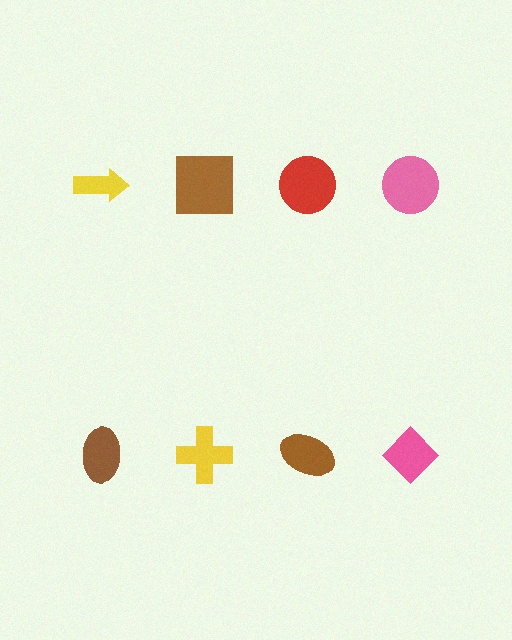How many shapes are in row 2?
4 shapes.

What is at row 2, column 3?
A brown ellipse.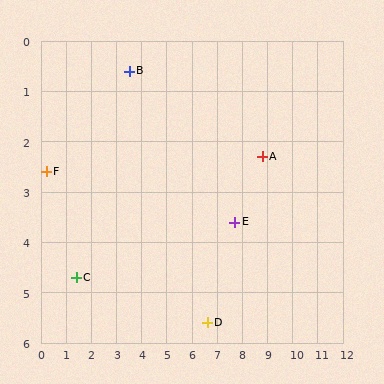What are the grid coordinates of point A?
Point A is at approximately (8.8, 2.3).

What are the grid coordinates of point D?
Point D is at approximately (6.6, 5.6).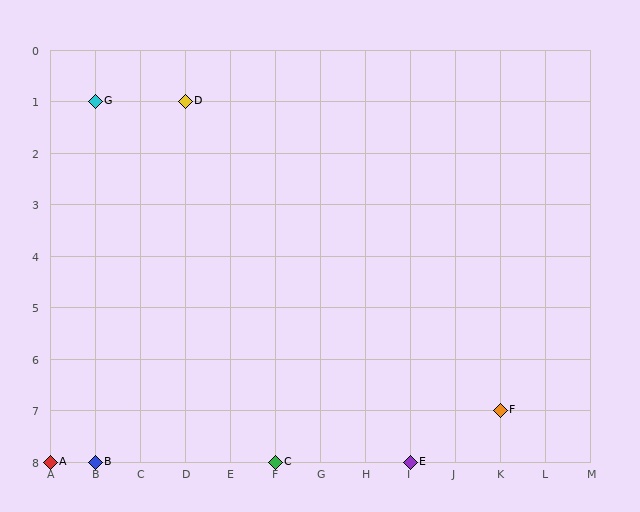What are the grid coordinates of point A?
Point A is at grid coordinates (A, 8).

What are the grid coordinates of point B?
Point B is at grid coordinates (B, 8).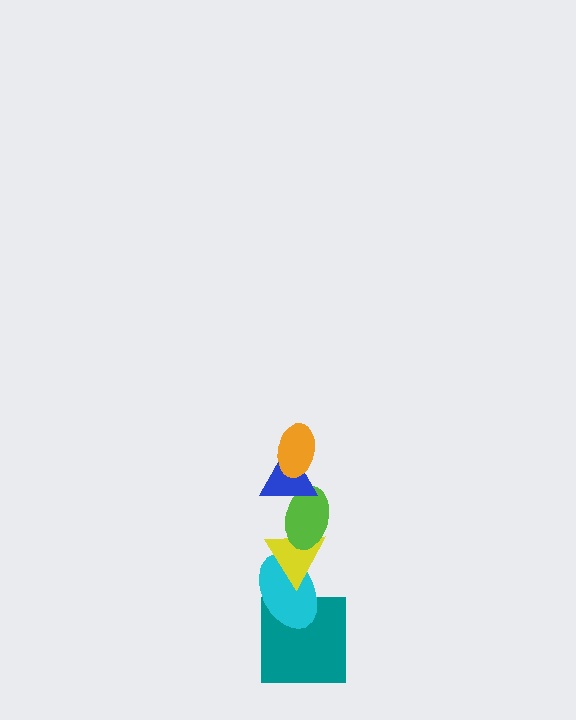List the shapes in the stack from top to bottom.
From top to bottom: the orange ellipse, the blue triangle, the lime ellipse, the yellow triangle, the cyan ellipse, the teal square.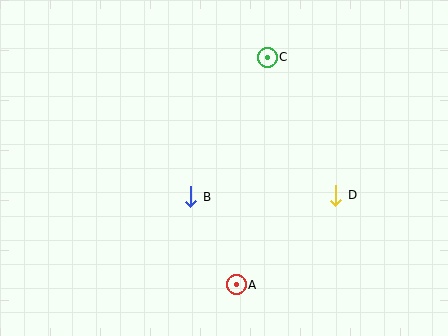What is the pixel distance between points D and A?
The distance between D and A is 134 pixels.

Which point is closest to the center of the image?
Point B at (191, 197) is closest to the center.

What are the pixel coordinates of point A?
Point A is at (236, 285).